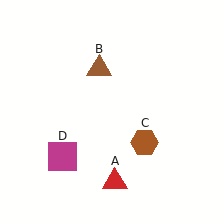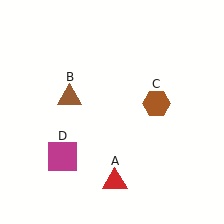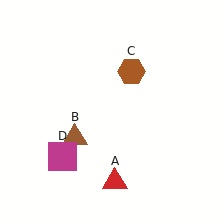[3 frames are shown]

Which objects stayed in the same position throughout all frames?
Red triangle (object A) and magenta square (object D) remained stationary.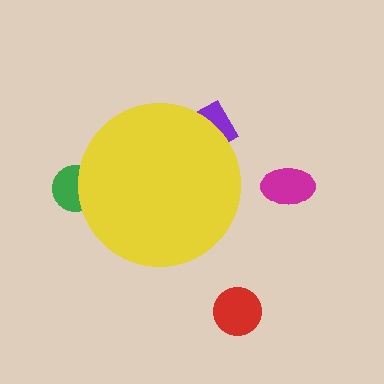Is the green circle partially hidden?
Yes, the green circle is partially hidden behind the yellow circle.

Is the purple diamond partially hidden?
Yes, the purple diamond is partially hidden behind the yellow circle.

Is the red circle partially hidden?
No, the red circle is fully visible.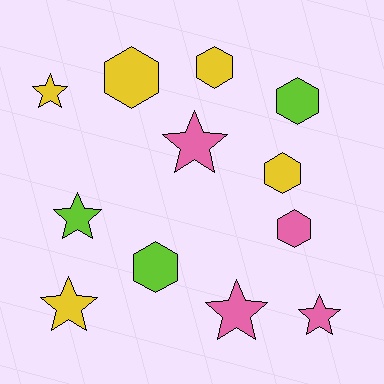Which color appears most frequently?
Yellow, with 5 objects.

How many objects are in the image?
There are 12 objects.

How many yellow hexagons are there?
There are 3 yellow hexagons.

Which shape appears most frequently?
Star, with 6 objects.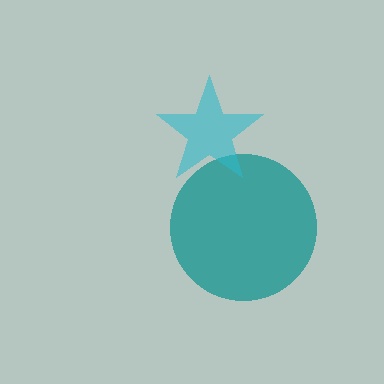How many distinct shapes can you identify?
There are 2 distinct shapes: a teal circle, a cyan star.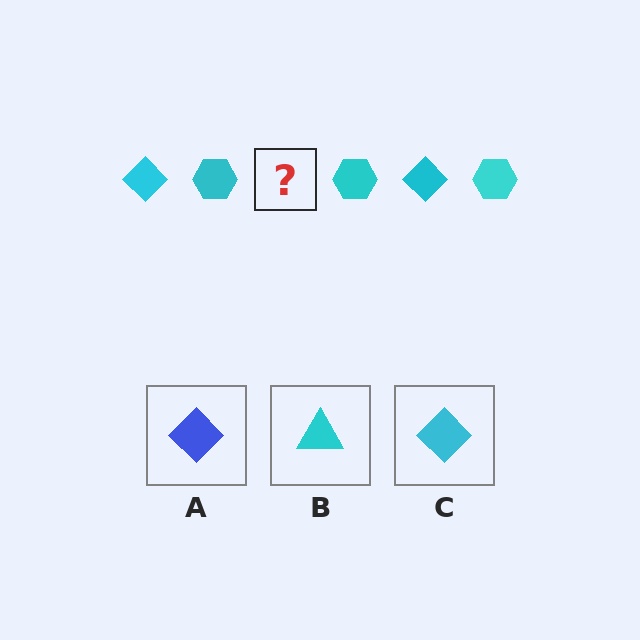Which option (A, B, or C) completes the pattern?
C.